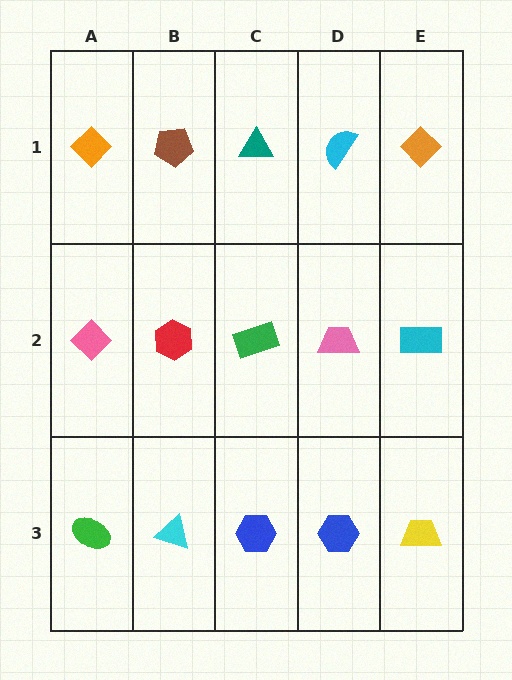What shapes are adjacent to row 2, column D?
A cyan semicircle (row 1, column D), a blue hexagon (row 3, column D), a green rectangle (row 2, column C), a cyan rectangle (row 2, column E).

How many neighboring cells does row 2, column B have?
4.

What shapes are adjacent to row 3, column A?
A pink diamond (row 2, column A), a cyan triangle (row 3, column B).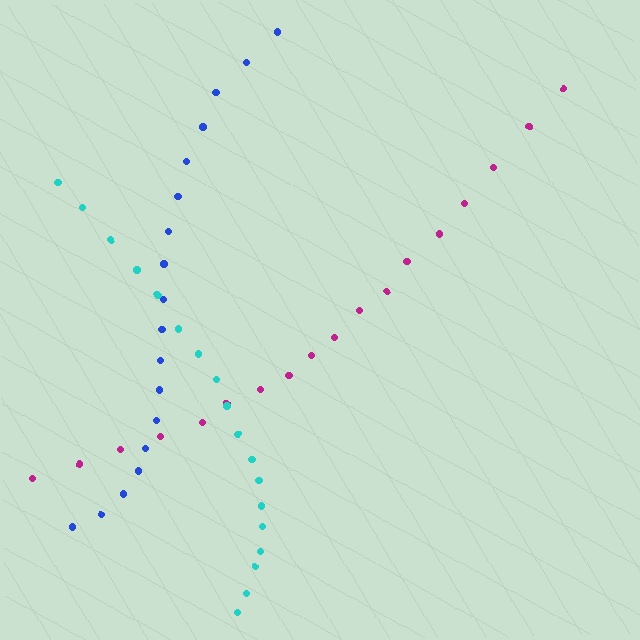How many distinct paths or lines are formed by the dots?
There are 3 distinct paths.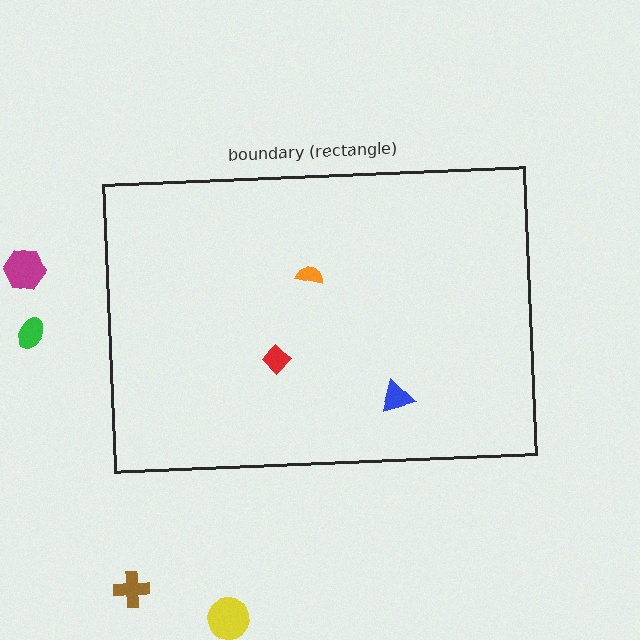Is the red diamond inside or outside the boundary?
Inside.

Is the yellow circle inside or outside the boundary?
Outside.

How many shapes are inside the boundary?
3 inside, 4 outside.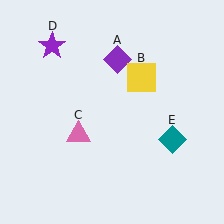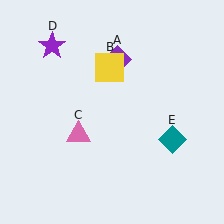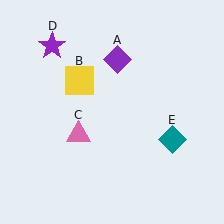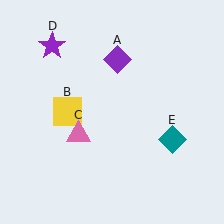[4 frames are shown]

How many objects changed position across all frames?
1 object changed position: yellow square (object B).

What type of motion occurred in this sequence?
The yellow square (object B) rotated counterclockwise around the center of the scene.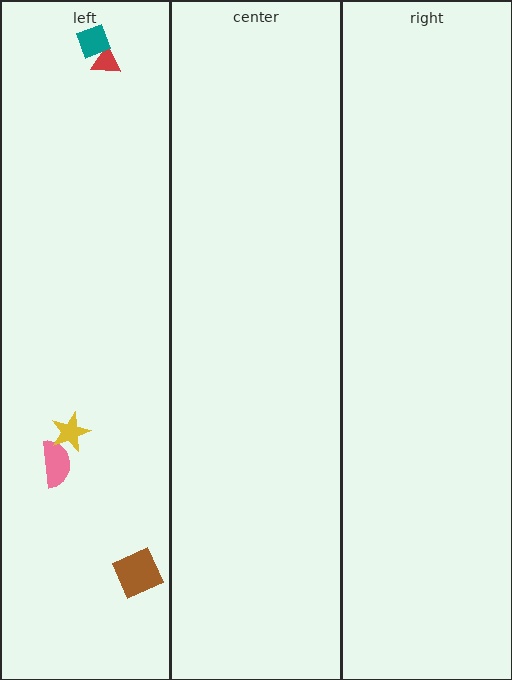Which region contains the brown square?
The left region.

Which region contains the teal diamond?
The left region.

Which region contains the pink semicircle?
The left region.